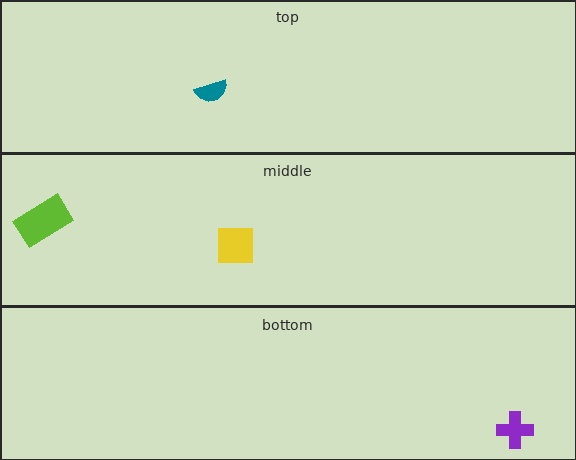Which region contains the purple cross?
The bottom region.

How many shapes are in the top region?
1.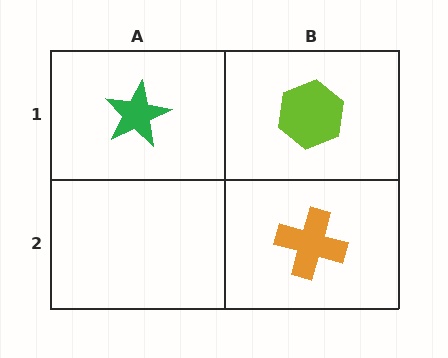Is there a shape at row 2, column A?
No, that cell is empty.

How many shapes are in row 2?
1 shape.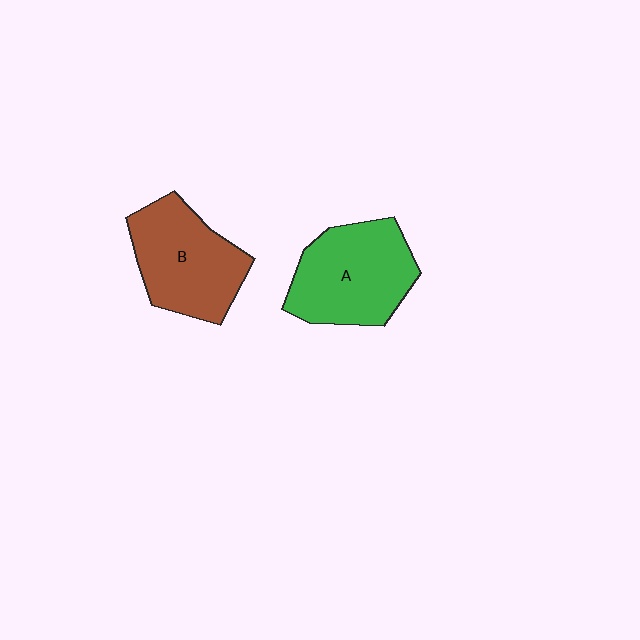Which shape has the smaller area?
Shape B (brown).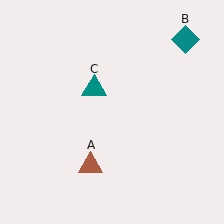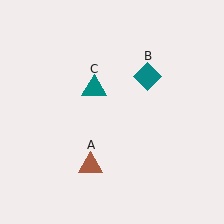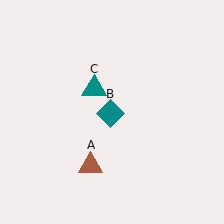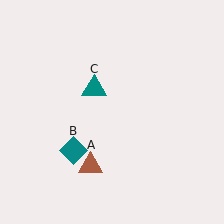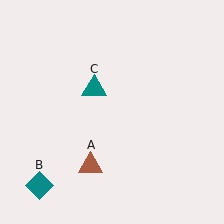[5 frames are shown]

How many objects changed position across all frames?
1 object changed position: teal diamond (object B).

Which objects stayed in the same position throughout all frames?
Brown triangle (object A) and teal triangle (object C) remained stationary.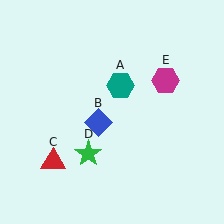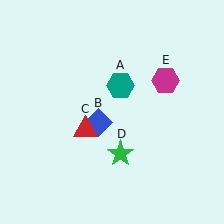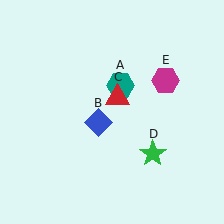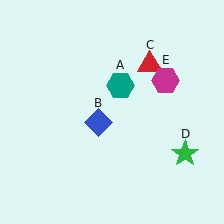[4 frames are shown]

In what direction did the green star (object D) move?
The green star (object D) moved right.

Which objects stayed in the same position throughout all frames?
Teal hexagon (object A) and blue diamond (object B) and magenta hexagon (object E) remained stationary.